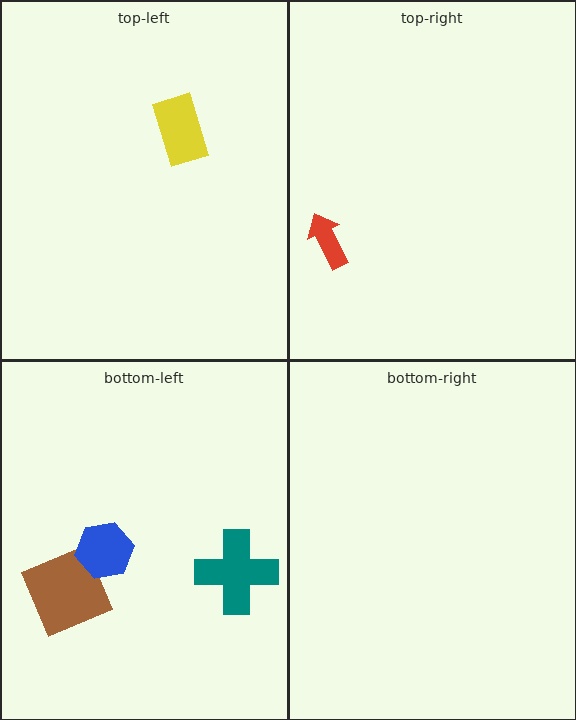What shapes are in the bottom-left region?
The brown square, the blue hexagon, the teal cross.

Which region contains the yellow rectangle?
The top-left region.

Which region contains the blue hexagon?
The bottom-left region.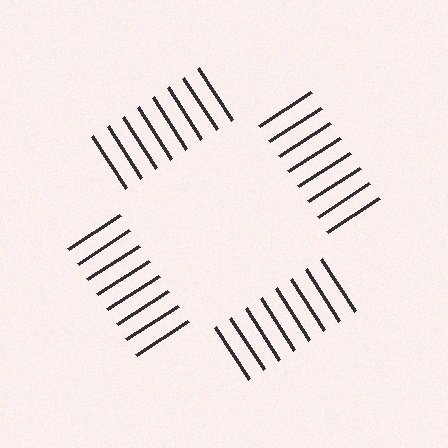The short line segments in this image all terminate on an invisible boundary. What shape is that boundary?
An illusory square — the line segments terminate on its edges but no continuous stroke is drawn.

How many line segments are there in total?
32 — 8 along each of the 4 edges.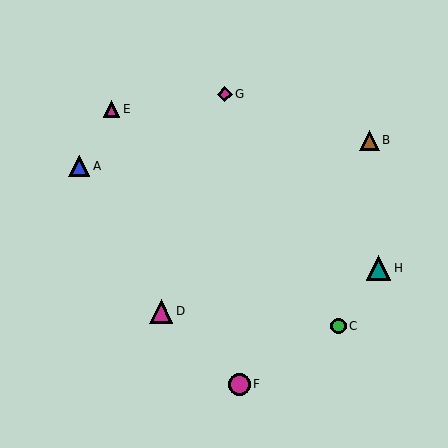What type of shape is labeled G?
Shape G is a magenta diamond.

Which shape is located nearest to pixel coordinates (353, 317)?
The green circle (labeled C) at (339, 326) is nearest to that location.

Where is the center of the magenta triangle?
The center of the magenta triangle is at (161, 311).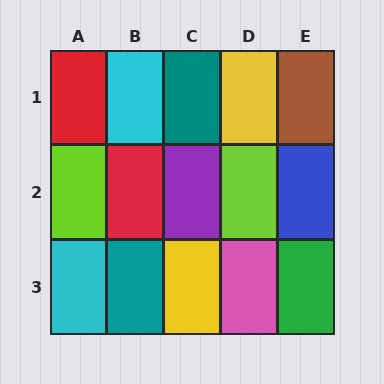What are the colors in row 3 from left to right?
Cyan, teal, yellow, pink, green.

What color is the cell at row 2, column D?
Lime.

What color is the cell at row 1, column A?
Red.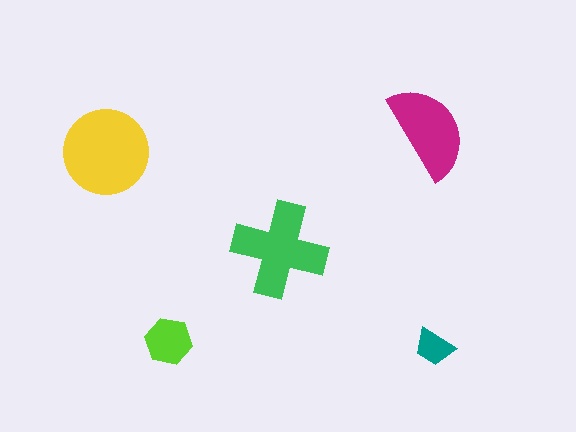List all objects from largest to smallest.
The yellow circle, the green cross, the magenta semicircle, the lime hexagon, the teal trapezoid.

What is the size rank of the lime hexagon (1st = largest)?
4th.